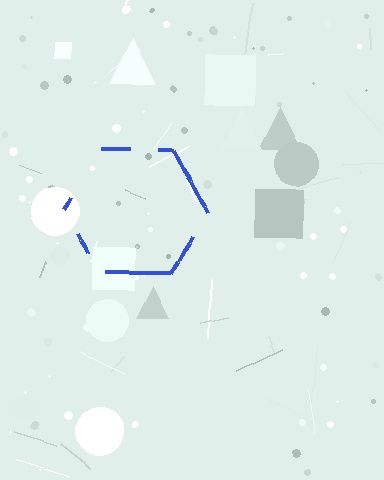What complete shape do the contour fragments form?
The contour fragments form a hexagon.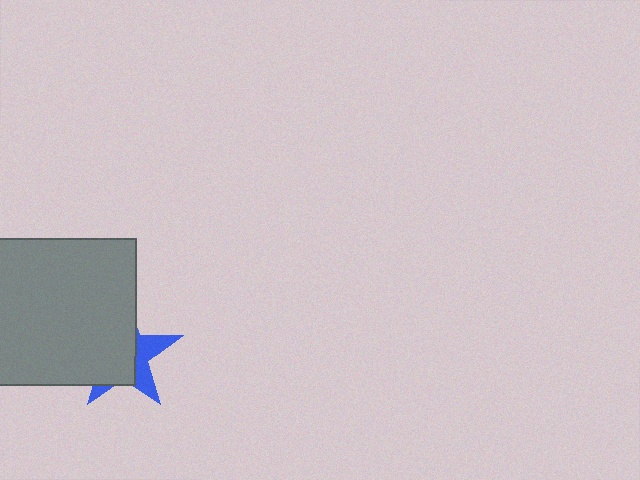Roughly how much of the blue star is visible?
A small part of it is visible (roughly 34%).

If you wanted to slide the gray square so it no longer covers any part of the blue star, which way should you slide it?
Slide it left — that is the most direct way to separate the two shapes.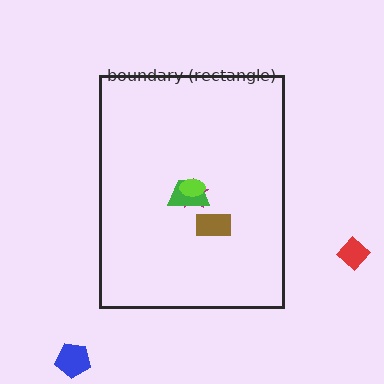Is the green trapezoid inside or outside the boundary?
Inside.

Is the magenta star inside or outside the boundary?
Inside.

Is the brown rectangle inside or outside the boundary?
Inside.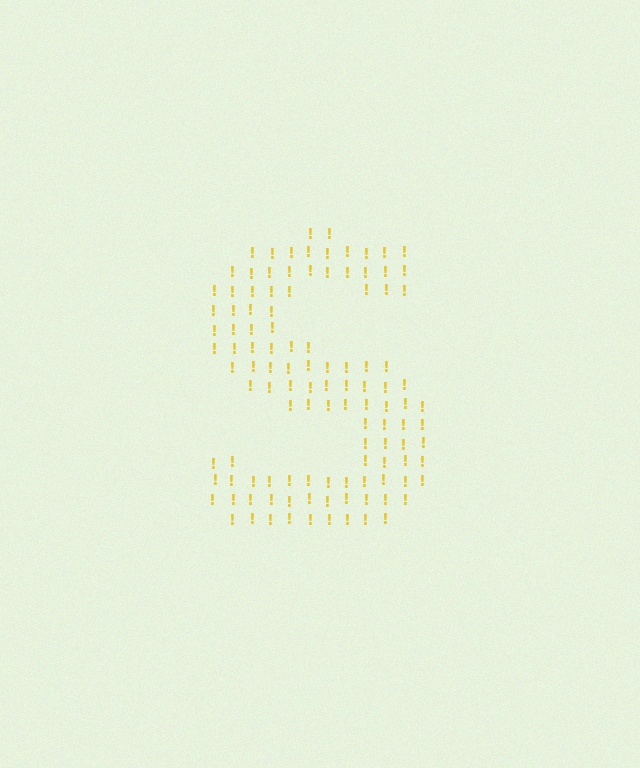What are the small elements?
The small elements are exclamation marks.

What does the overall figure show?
The overall figure shows the letter S.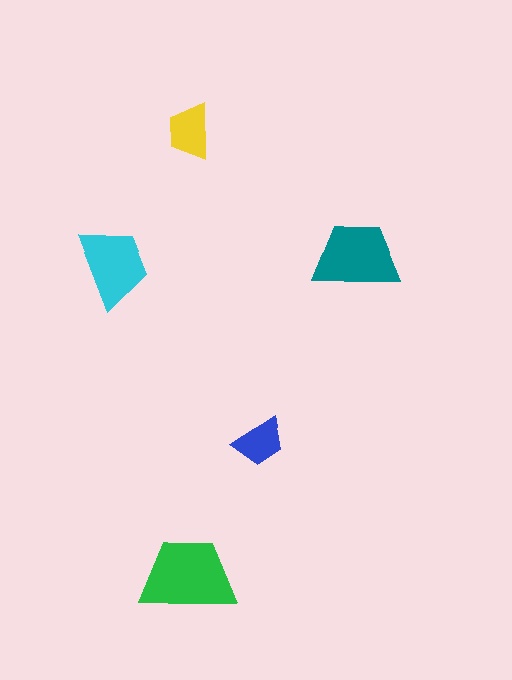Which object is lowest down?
The green trapezoid is bottommost.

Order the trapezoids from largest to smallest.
the green one, the teal one, the cyan one, the yellow one, the blue one.